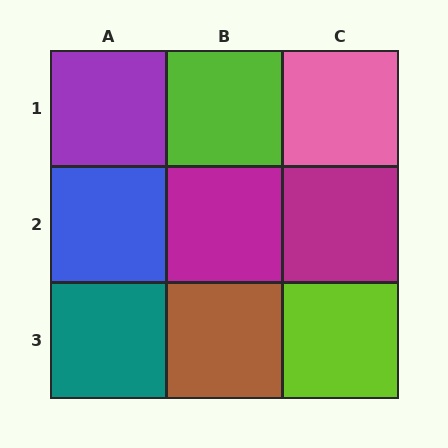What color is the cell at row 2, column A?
Blue.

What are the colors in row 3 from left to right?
Teal, brown, lime.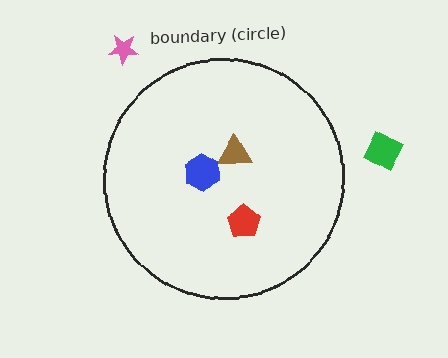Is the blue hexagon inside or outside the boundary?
Inside.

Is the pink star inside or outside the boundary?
Outside.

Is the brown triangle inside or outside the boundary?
Inside.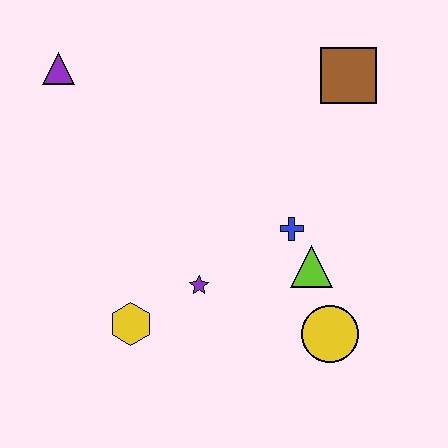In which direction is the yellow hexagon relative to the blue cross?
The yellow hexagon is to the left of the blue cross.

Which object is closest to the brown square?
The blue cross is closest to the brown square.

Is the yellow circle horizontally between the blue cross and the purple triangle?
No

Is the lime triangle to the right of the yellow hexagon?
Yes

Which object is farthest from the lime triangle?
The purple triangle is farthest from the lime triangle.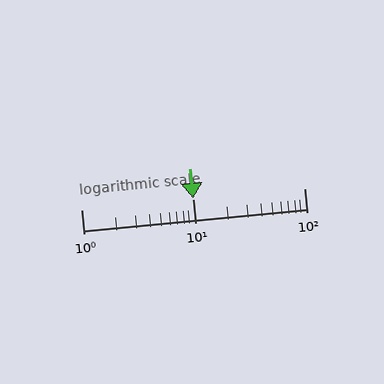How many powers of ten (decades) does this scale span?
The scale spans 2 decades, from 1 to 100.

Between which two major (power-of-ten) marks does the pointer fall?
The pointer is between 10 and 100.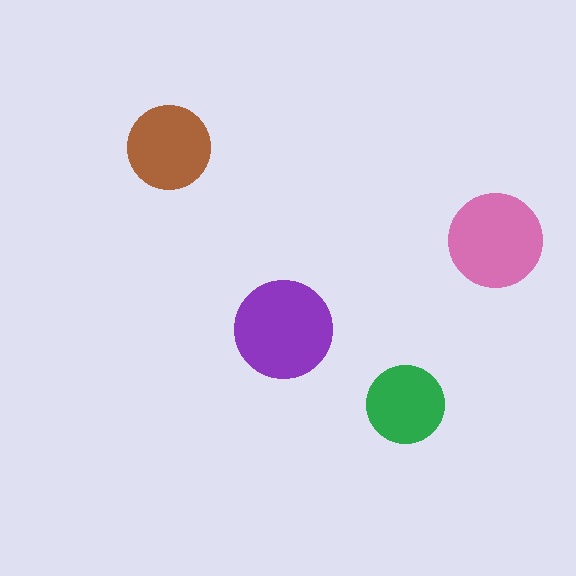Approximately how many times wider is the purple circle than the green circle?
About 1.5 times wider.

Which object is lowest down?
The green circle is bottommost.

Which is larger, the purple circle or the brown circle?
The purple one.